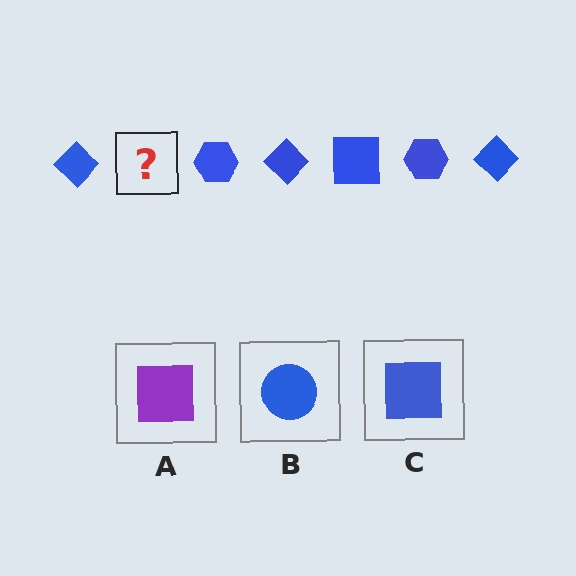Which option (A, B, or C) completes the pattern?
C.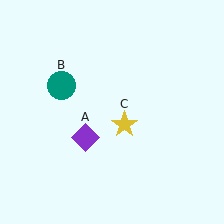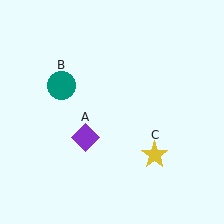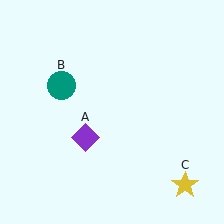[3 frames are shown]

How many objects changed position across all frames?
1 object changed position: yellow star (object C).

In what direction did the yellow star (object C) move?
The yellow star (object C) moved down and to the right.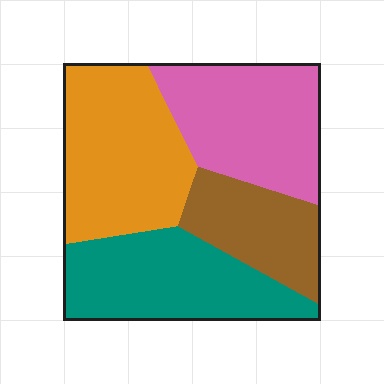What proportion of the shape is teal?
Teal covers 27% of the shape.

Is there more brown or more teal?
Teal.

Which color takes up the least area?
Brown, at roughly 15%.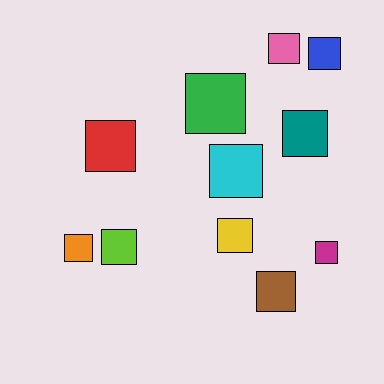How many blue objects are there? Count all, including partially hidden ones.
There is 1 blue object.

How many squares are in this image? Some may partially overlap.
There are 11 squares.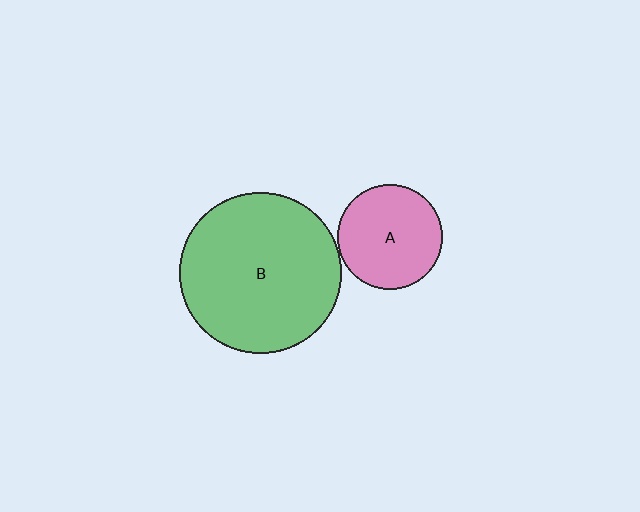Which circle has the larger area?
Circle B (green).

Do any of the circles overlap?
No, none of the circles overlap.